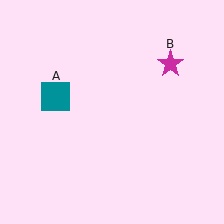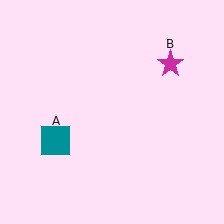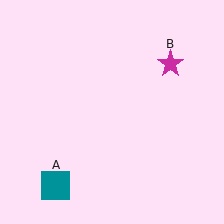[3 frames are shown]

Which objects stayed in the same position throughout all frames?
Magenta star (object B) remained stationary.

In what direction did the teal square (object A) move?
The teal square (object A) moved down.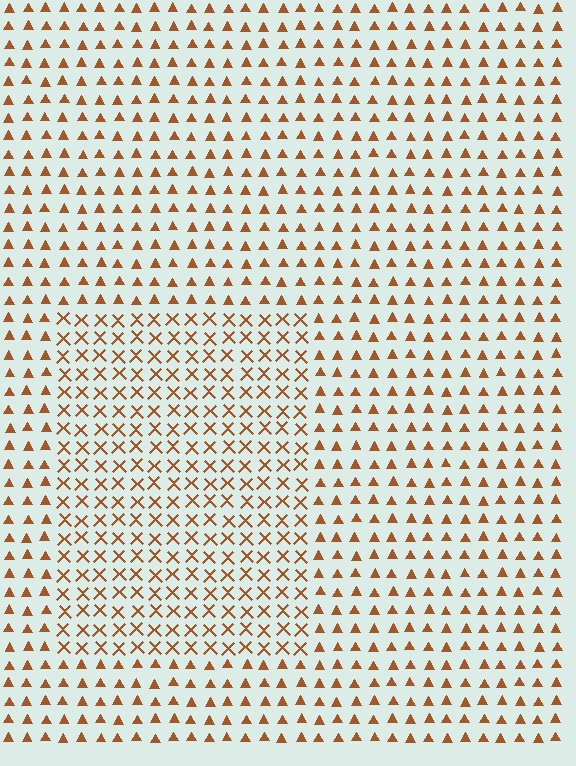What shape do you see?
I see a rectangle.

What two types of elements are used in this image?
The image uses X marks inside the rectangle region and triangles outside it.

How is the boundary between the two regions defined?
The boundary is defined by a change in element shape: X marks inside vs. triangles outside. All elements share the same color and spacing.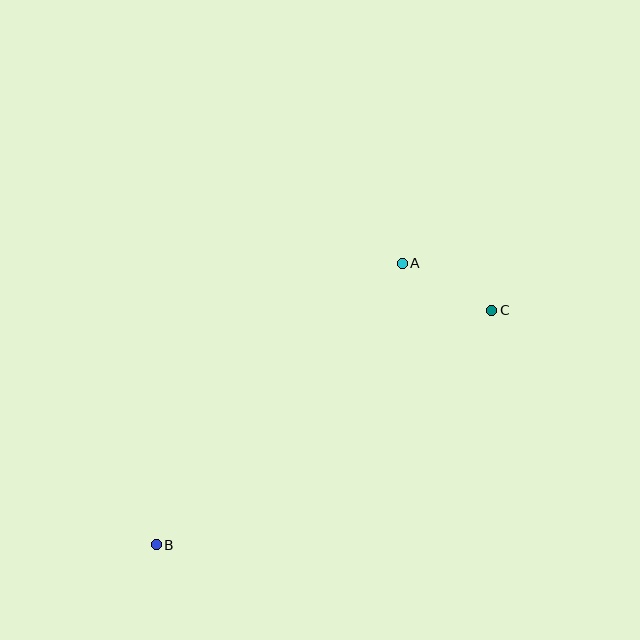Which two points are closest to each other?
Points A and C are closest to each other.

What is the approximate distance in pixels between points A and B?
The distance between A and B is approximately 374 pixels.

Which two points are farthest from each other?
Points B and C are farthest from each other.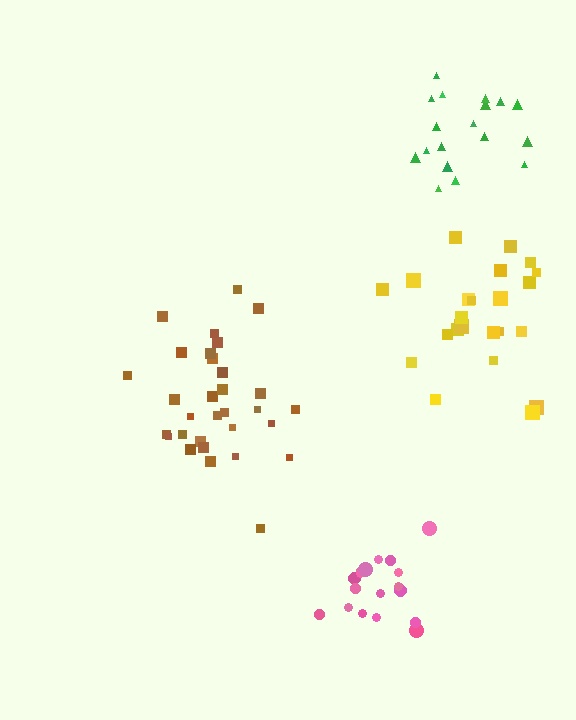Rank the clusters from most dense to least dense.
pink, green, brown, yellow.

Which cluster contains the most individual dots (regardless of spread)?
Brown (31).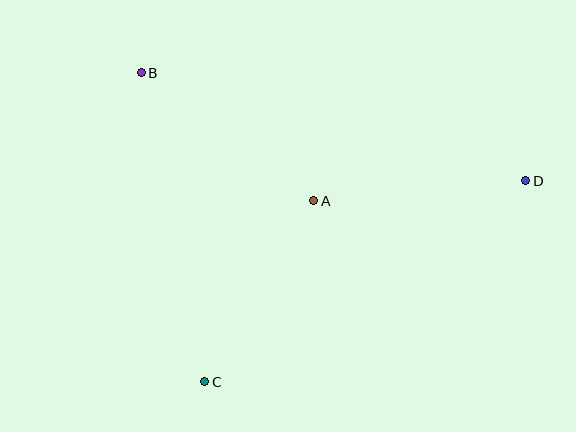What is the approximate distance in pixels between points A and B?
The distance between A and B is approximately 215 pixels.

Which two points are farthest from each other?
Points B and D are farthest from each other.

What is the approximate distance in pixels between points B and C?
The distance between B and C is approximately 316 pixels.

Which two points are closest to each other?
Points A and C are closest to each other.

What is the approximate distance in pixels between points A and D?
The distance between A and D is approximately 213 pixels.